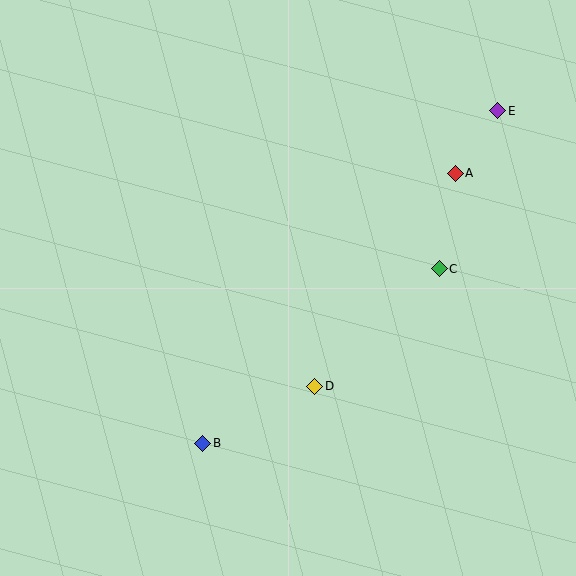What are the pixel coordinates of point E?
Point E is at (498, 111).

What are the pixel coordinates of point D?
Point D is at (315, 386).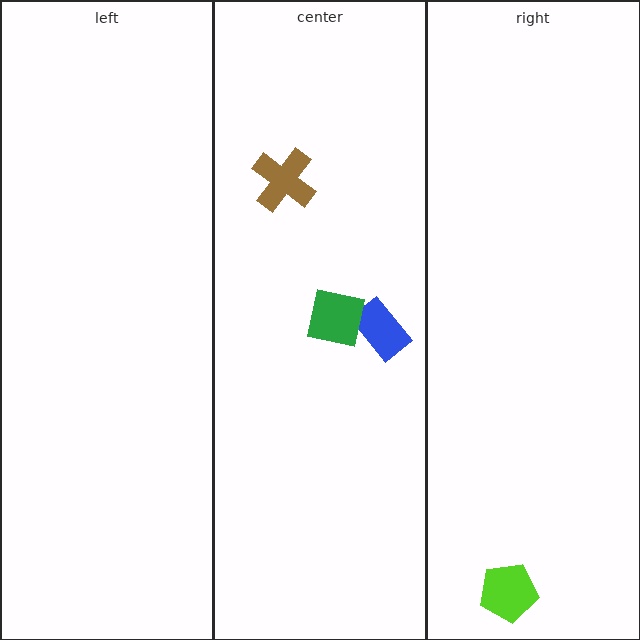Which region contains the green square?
The center region.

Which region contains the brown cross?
The center region.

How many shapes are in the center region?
3.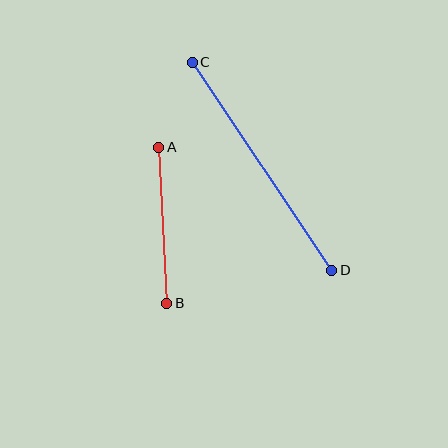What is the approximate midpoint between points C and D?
The midpoint is at approximately (262, 166) pixels.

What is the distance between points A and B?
The distance is approximately 156 pixels.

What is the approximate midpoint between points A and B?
The midpoint is at approximately (163, 225) pixels.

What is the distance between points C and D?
The distance is approximately 250 pixels.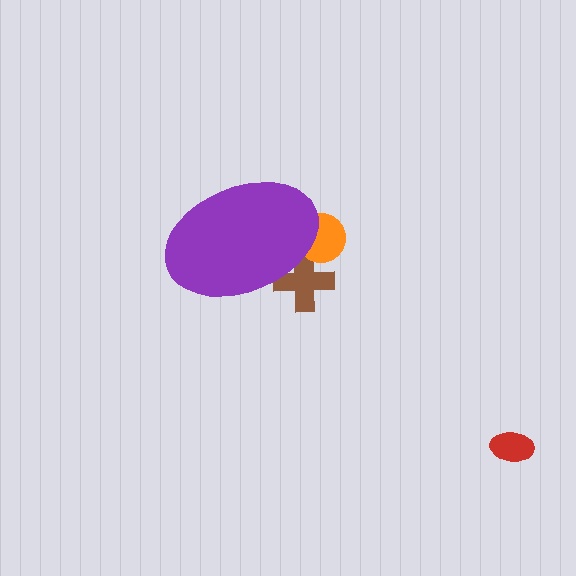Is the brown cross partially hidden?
Yes, the brown cross is partially hidden behind the purple ellipse.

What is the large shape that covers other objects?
A purple ellipse.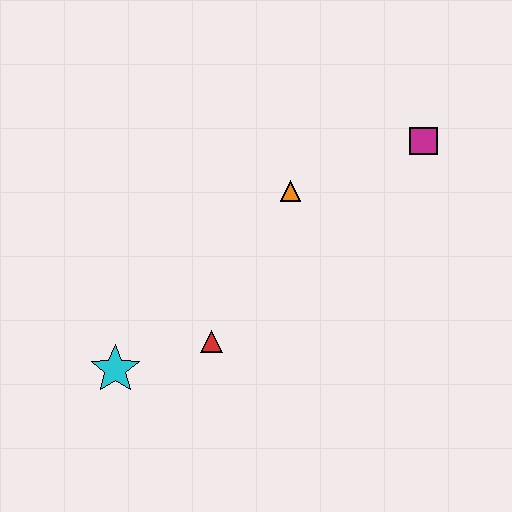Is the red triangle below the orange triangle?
Yes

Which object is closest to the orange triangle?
The magenta square is closest to the orange triangle.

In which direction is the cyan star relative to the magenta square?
The cyan star is to the left of the magenta square.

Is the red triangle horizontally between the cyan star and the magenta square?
Yes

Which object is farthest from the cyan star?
The magenta square is farthest from the cyan star.